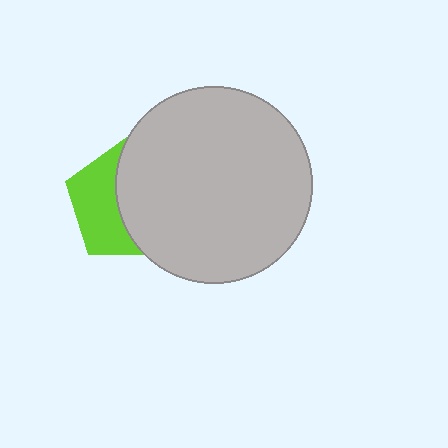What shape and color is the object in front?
The object in front is a light gray circle.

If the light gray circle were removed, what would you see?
You would see the complete lime pentagon.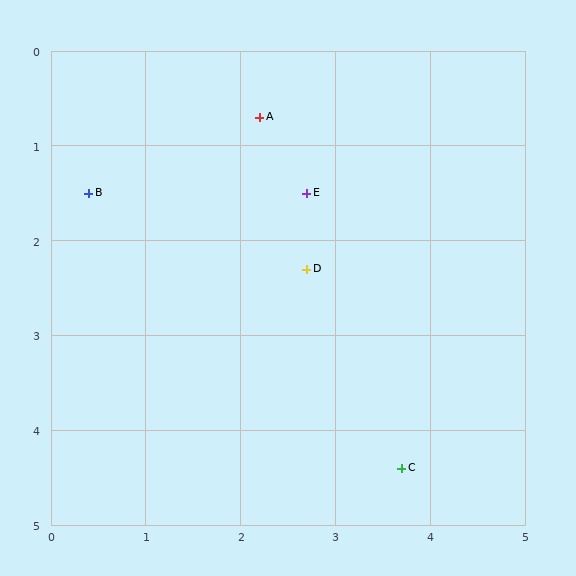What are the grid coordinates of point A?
Point A is at approximately (2.2, 0.7).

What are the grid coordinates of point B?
Point B is at approximately (0.4, 1.5).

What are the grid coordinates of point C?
Point C is at approximately (3.7, 4.4).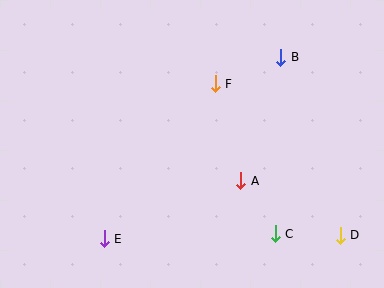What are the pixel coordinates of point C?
Point C is at (275, 234).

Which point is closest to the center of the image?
Point A at (241, 181) is closest to the center.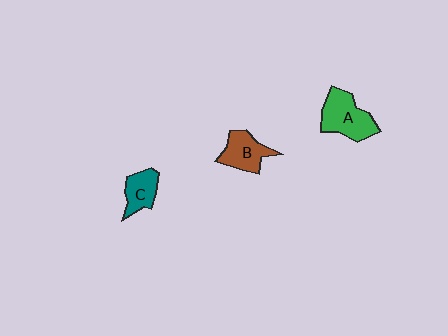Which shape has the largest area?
Shape A (green).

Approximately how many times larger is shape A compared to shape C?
Approximately 1.6 times.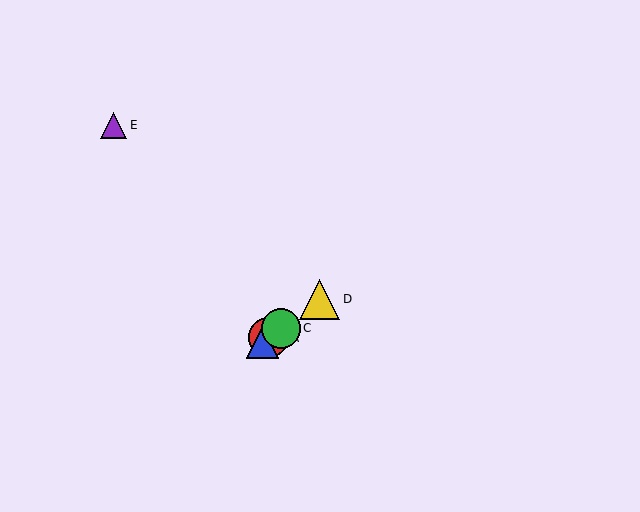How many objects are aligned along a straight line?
4 objects (A, B, C, D) are aligned along a straight line.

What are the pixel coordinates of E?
Object E is at (114, 125).